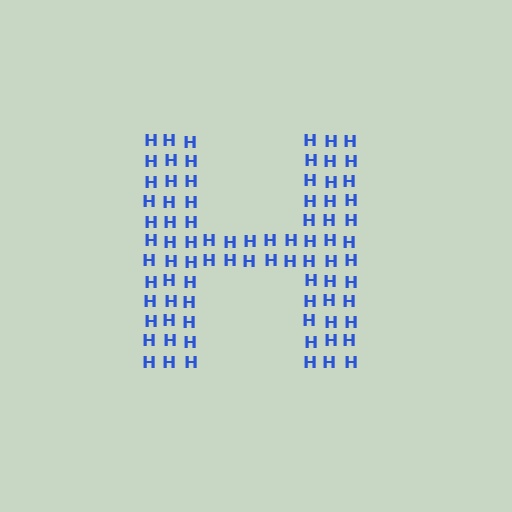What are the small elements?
The small elements are letter H's.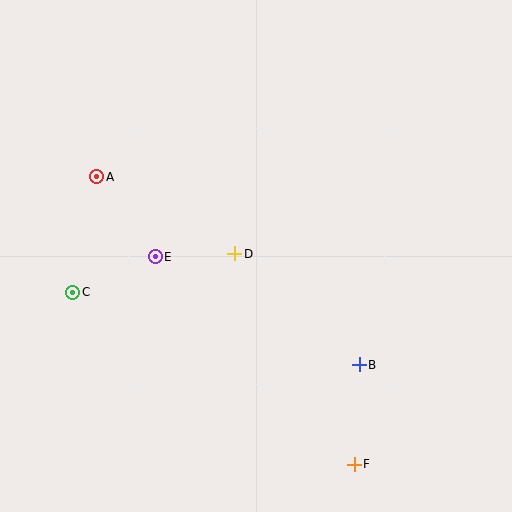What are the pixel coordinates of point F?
Point F is at (354, 464).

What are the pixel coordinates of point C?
Point C is at (73, 292).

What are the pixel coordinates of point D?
Point D is at (235, 254).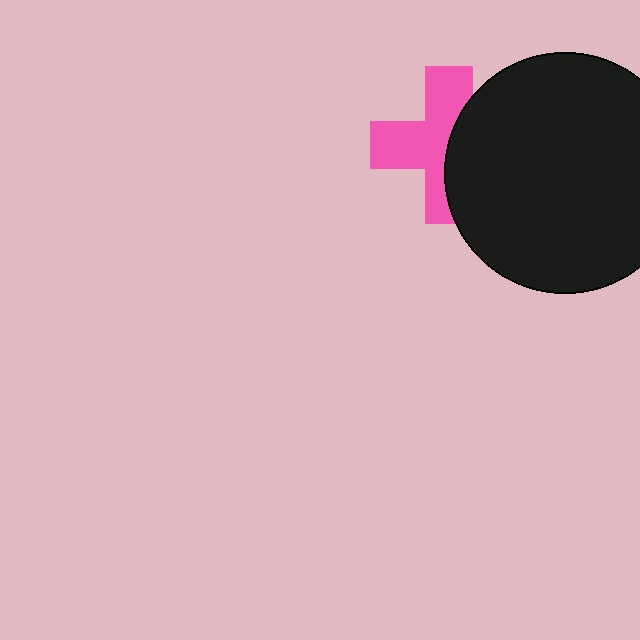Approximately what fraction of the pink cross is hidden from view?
Roughly 43% of the pink cross is hidden behind the black circle.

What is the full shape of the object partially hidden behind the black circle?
The partially hidden object is a pink cross.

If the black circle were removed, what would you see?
You would see the complete pink cross.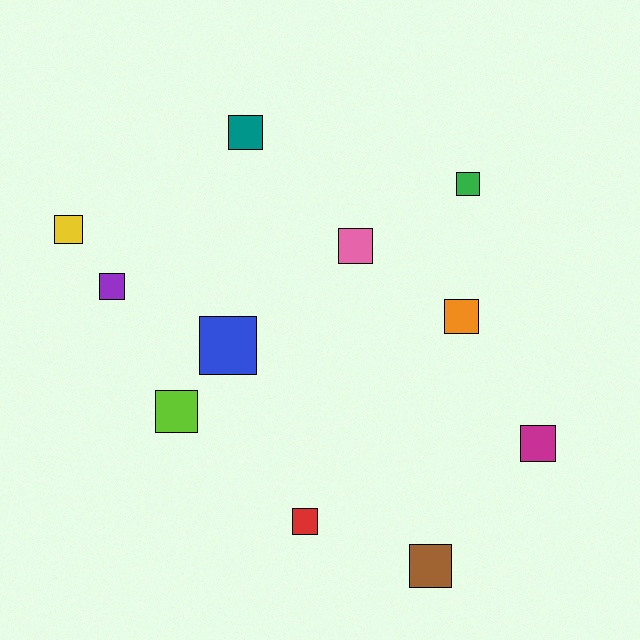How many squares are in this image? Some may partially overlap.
There are 11 squares.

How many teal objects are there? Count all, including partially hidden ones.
There is 1 teal object.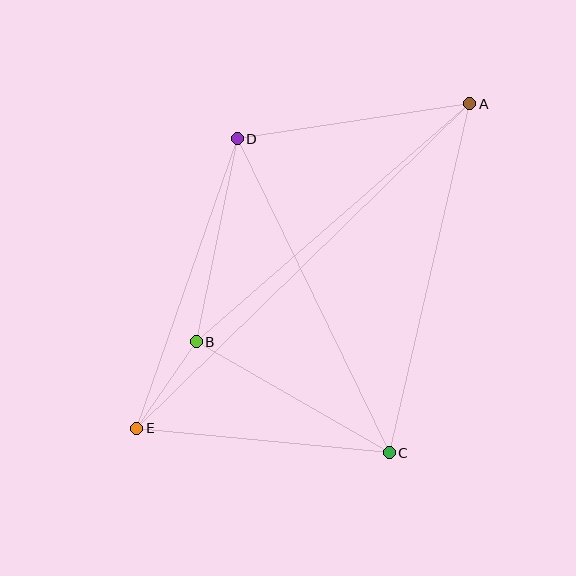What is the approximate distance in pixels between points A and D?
The distance between A and D is approximately 235 pixels.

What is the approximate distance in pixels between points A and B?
The distance between A and B is approximately 363 pixels.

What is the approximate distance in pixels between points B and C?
The distance between B and C is approximately 223 pixels.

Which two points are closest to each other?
Points B and E are closest to each other.